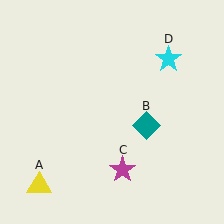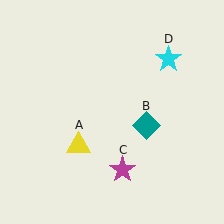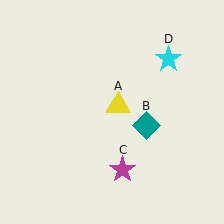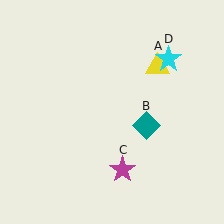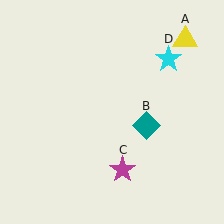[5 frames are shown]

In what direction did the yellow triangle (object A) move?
The yellow triangle (object A) moved up and to the right.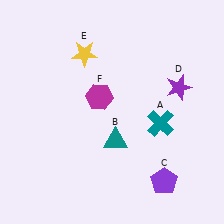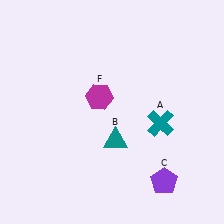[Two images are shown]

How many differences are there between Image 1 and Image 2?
There are 2 differences between the two images.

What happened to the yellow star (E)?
The yellow star (E) was removed in Image 2. It was in the top-left area of Image 1.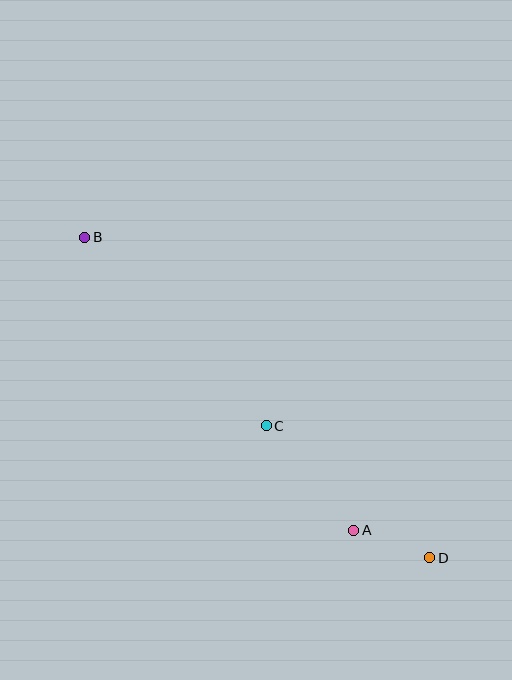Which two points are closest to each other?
Points A and D are closest to each other.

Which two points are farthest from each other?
Points B and D are farthest from each other.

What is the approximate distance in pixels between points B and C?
The distance between B and C is approximately 262 pixels.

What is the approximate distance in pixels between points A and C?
The distance between A and C is approximately 136 pixels.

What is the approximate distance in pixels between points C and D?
The distance between C and D is approximately 210 pixels.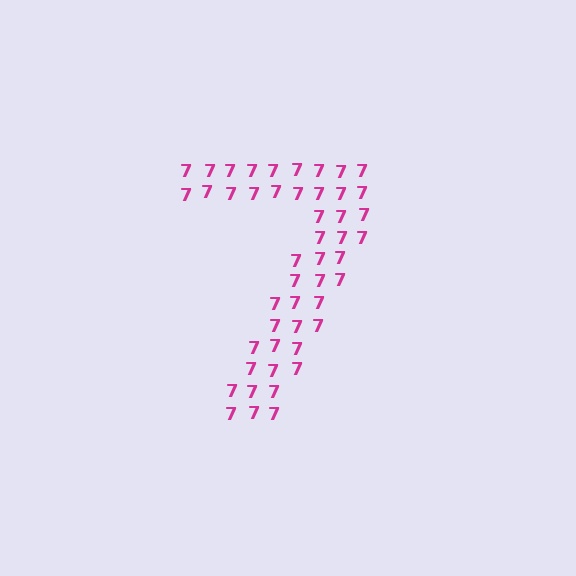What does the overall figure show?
The overall figure shows the digit 7.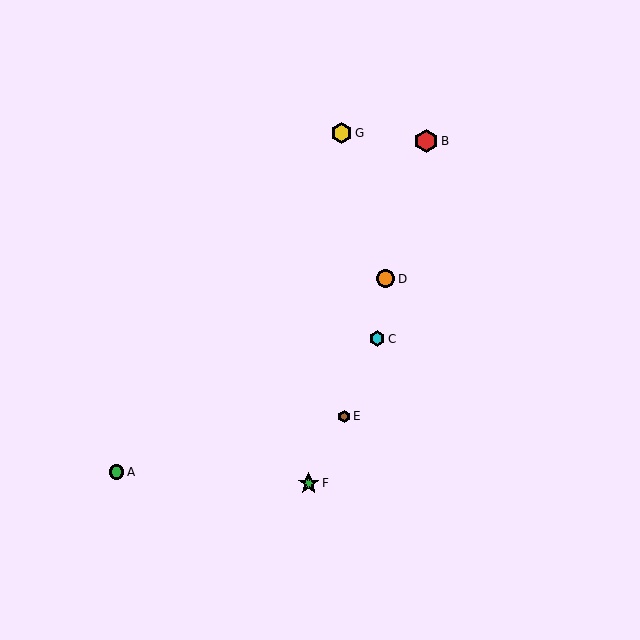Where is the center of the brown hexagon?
The center of the brown hexagon is at (344, 417).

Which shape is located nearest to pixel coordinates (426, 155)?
The red hexagon (labeled B) at (426, 141) is nearest to that location.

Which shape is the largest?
The red hexagon (labeled B) is the largest.